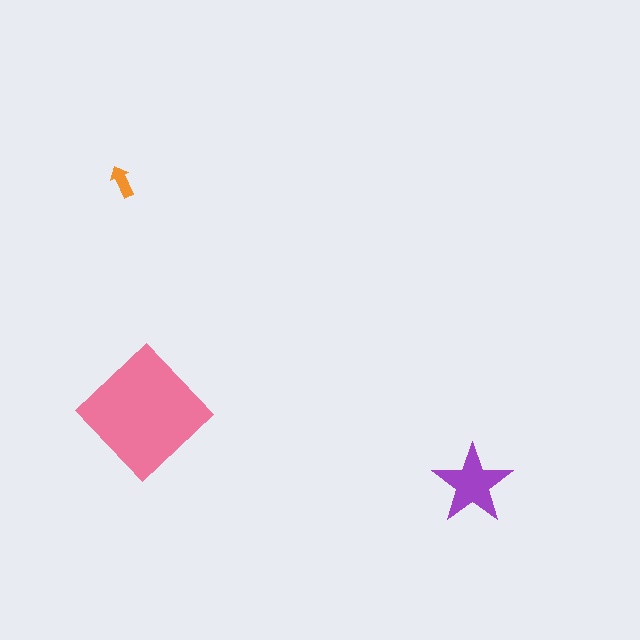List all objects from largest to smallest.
The pink diamond, the purple star, the orange arrow.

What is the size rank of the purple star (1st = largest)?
2nd.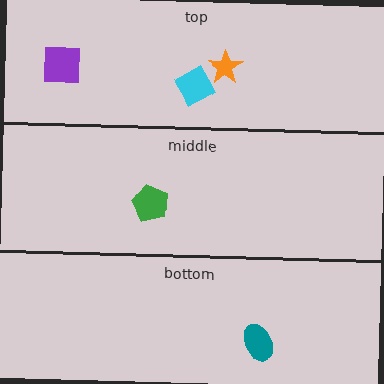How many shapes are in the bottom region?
1.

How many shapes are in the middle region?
1.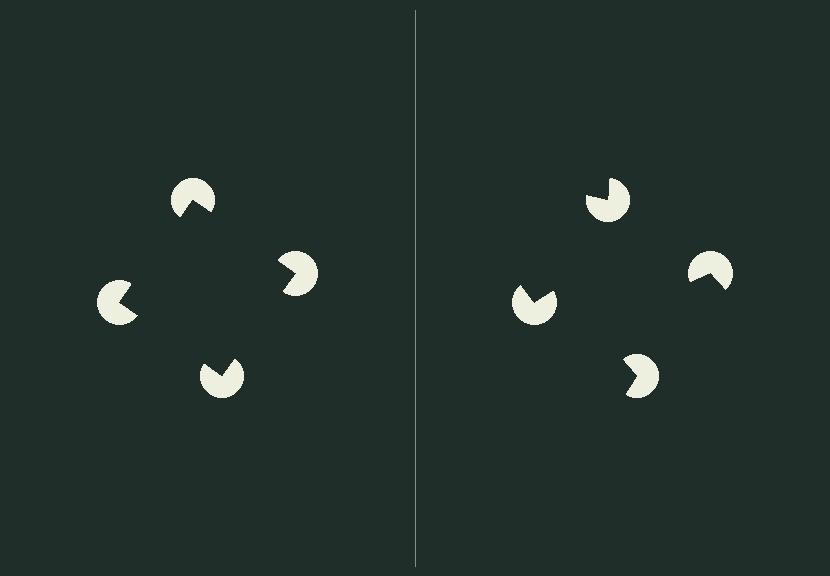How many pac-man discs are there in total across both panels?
8 — 4 on each side.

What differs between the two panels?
The pac-man discs are positioned identically on both sides; only the wedge orientations differ. On the left they align to a square; on the right they are misaligned.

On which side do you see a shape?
An illusory square appears on the left side. On the right side the wedge cuts are rotated, so no coherent shape forms.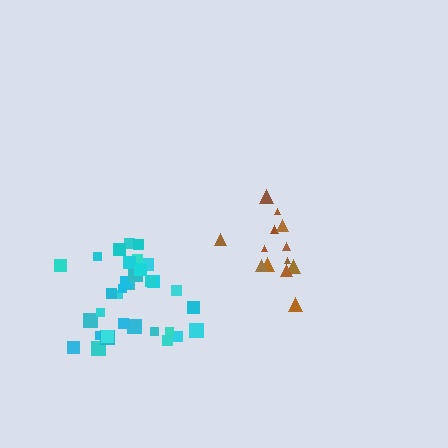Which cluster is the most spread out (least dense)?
Brown.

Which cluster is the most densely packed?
Cyan.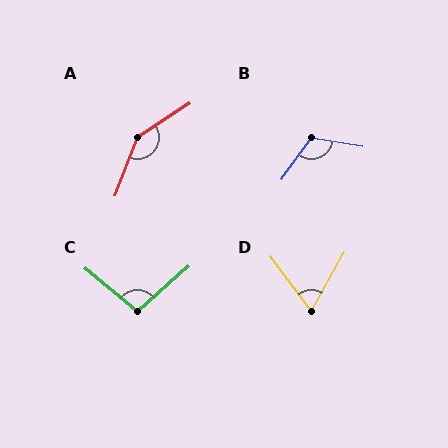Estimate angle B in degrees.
Approximately 116 degrees.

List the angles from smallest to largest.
D (66°), C (99°), B (116°), A (145°).